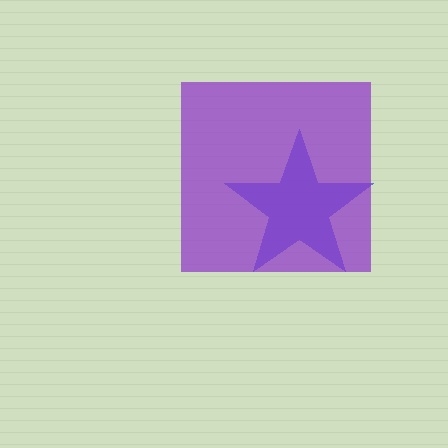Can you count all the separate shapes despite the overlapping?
Yes, there are 2 separate shapes.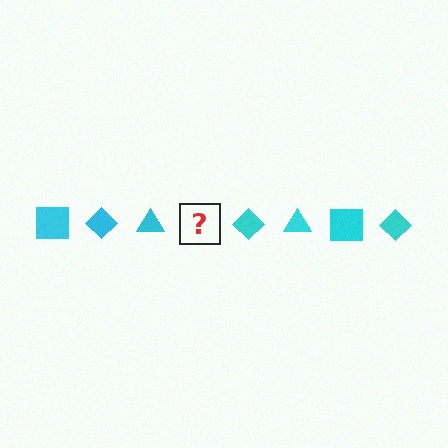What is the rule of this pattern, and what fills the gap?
The rule is that the pattern cycles through square, diamond, triangle shapes in cyan. The gap should be filled with a cyan square.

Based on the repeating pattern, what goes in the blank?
The blank should be a cyan square.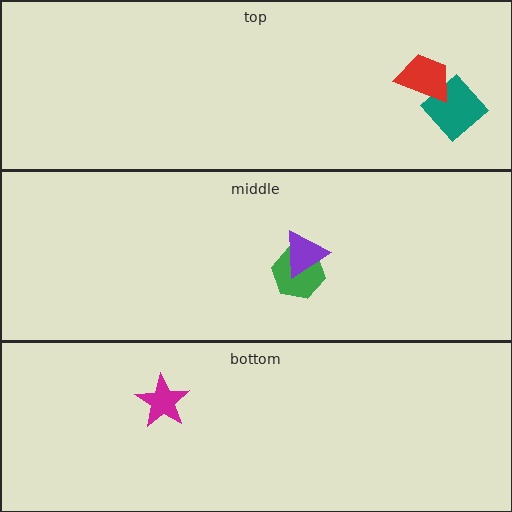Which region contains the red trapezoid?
The top region.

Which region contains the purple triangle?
The middle region.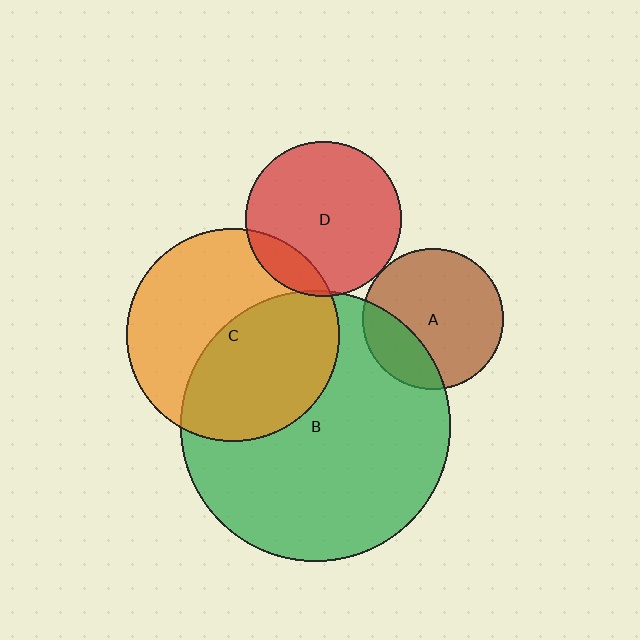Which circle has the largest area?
Circle B (green).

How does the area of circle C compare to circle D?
Approximately 1.9 times.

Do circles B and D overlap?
Yes.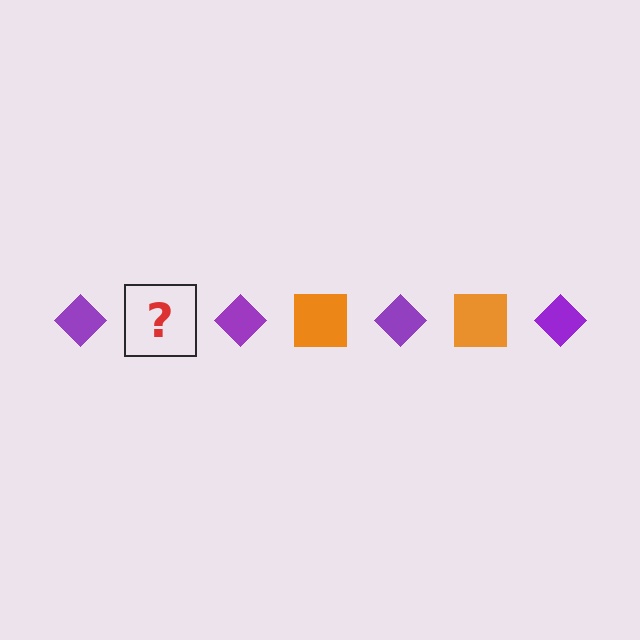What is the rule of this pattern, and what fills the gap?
The rule is that the pattern alternates between purple diamond and orange square. The gap should be filled with an orange square.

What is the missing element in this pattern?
The missing element is an orange square.